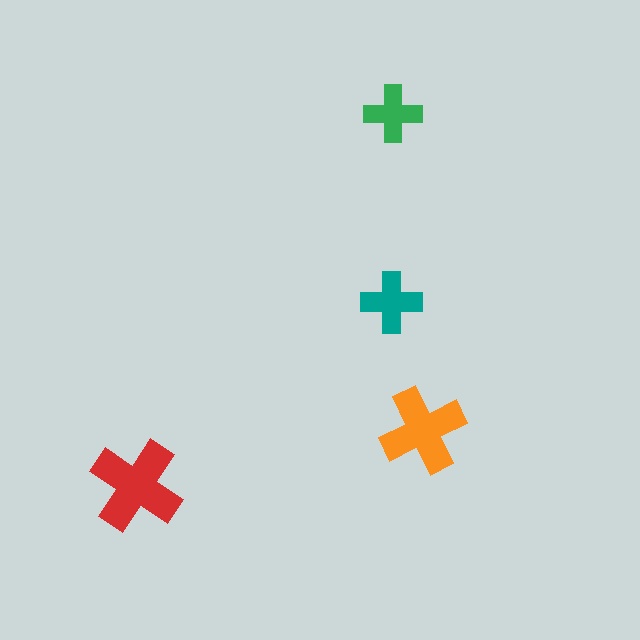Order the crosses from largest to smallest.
the red one, the orange one, the teal one, the green one.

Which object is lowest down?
The red cross is bottommost.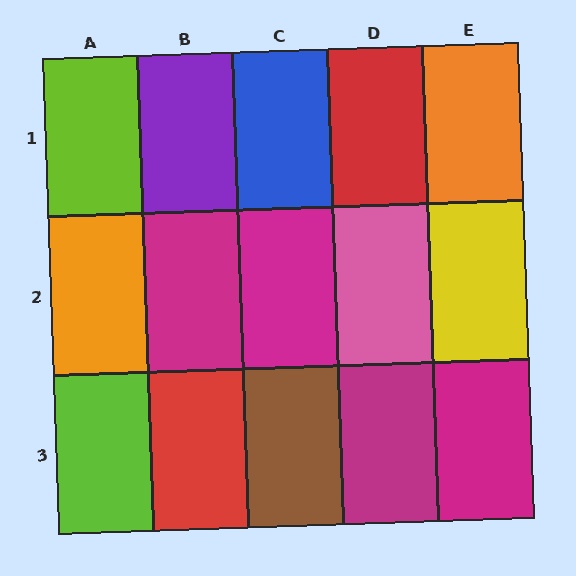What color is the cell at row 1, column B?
Purple.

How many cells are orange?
2 cells are orange.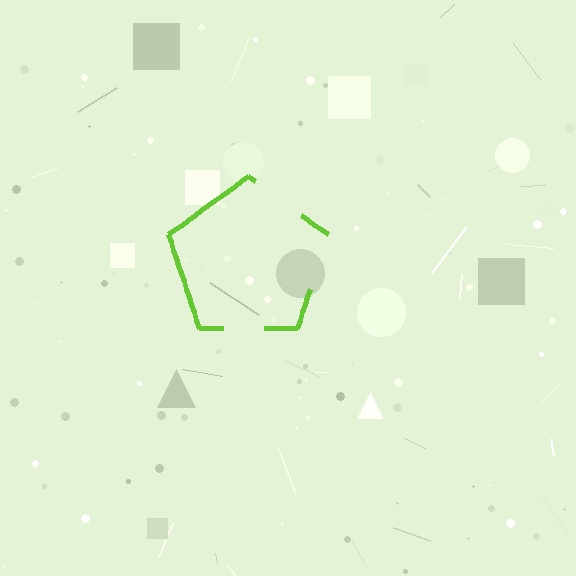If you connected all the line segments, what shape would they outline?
They would outline a pentagon.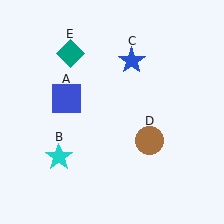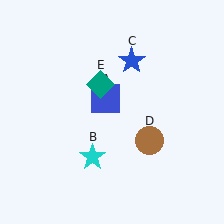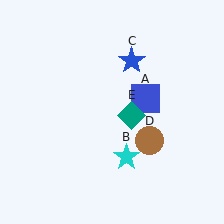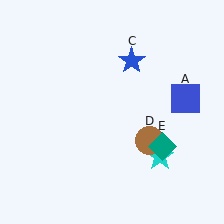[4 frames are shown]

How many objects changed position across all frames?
3 objects changed position: blue square (object A), cyan star (object B), teal diamond (object E).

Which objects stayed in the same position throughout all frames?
Blue star (object C) and brown circle (object D) remained stationary.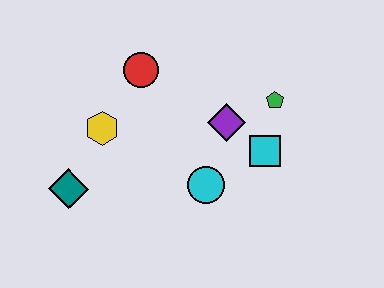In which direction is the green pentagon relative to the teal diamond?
The green pentagon is to the right of the teal diamond.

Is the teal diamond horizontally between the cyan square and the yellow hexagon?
No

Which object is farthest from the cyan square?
The teal diamond is farthest from the cyan square.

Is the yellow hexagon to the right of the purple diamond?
No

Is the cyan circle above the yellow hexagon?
No